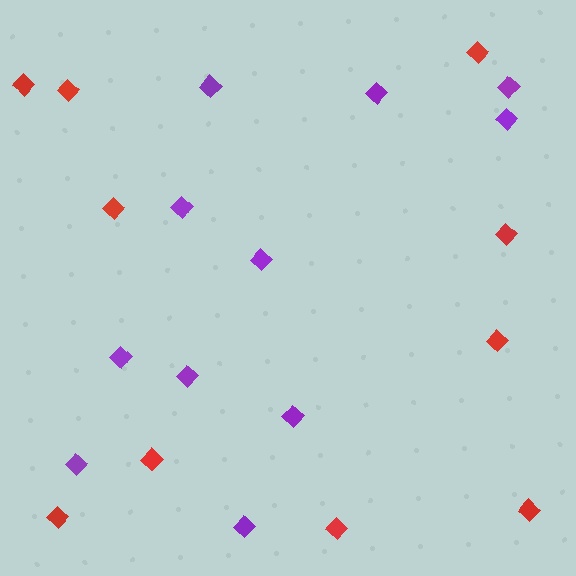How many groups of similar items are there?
There are 2 groups: one group of purple diamonds (11) and one group of red diamonds (10).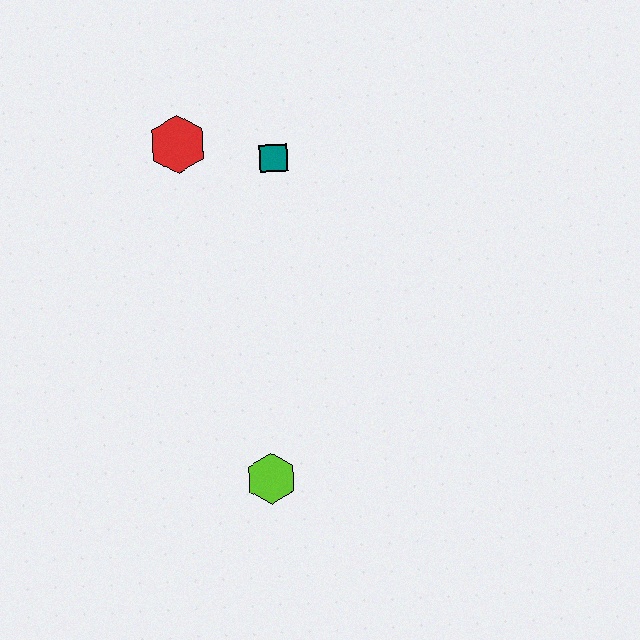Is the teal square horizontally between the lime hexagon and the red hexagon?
No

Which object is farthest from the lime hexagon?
The red hexagon is farthest from the lime hexagon.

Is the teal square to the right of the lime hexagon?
Yes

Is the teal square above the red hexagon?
No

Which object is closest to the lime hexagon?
The teal square is closest to the lime hexagon.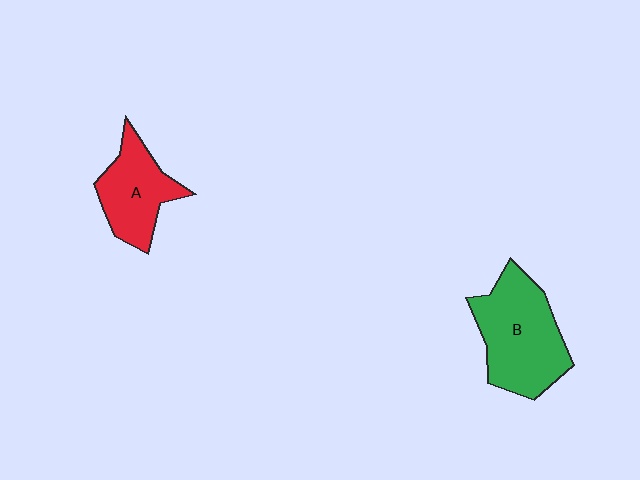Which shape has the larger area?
Shape B (green).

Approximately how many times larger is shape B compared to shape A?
Approximately 1.5 times.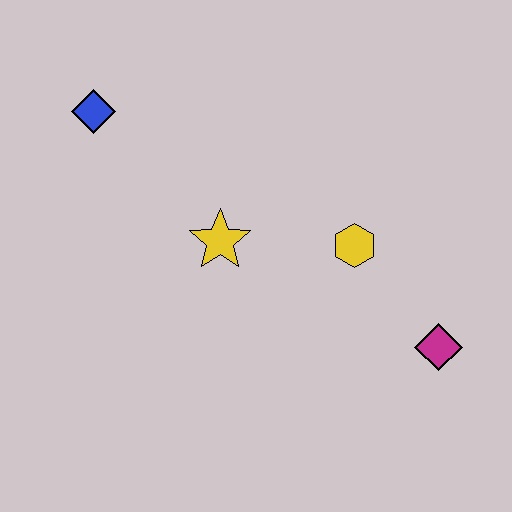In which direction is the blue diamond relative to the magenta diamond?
The blue diamond is to the left of the magenta diamond.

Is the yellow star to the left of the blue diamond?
No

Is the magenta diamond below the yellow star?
Yes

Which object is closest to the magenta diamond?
The yellow hexagon is closest to the magenta diamond.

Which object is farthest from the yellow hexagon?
The blue diamond is farthest from the yellow hexagon.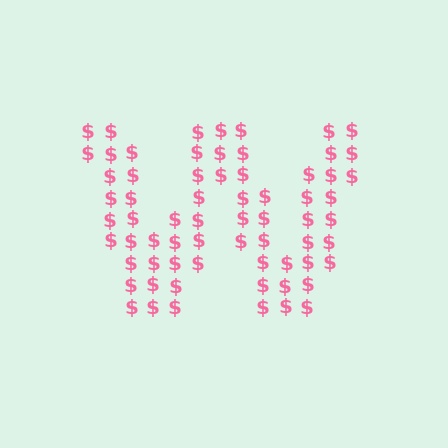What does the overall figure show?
The overall figure shows the letter W.